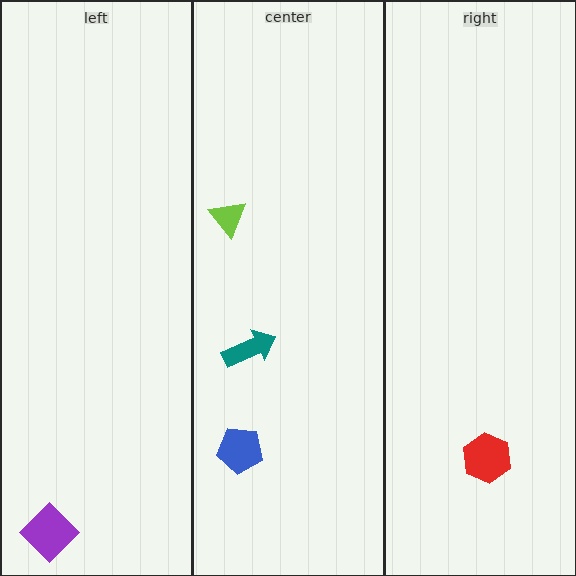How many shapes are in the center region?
3.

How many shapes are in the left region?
1.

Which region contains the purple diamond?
The left region.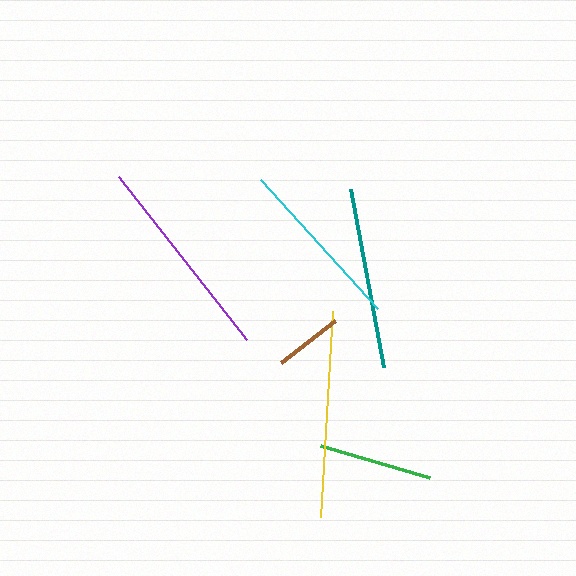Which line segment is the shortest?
The brown line is the shortest at approximately 69 pixels.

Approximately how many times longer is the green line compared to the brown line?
The green line is approximately 1.6 times the length of the brown line.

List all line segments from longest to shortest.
From longest to shortest: yellow, purple, teal, cyan, green, brown.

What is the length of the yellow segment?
The yellow segment is approximately 207 pixels long.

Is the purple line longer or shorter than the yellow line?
The yellow line is longer than the purple line.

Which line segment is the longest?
The yellow line is the longest at approximately 207 pixels.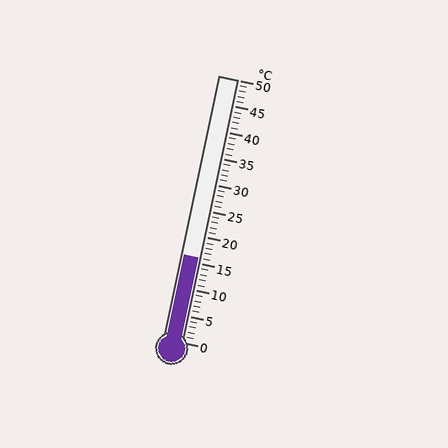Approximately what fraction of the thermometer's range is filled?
The thermometer is filled to approximately 30% of its range.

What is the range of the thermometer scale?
The thermometer scale ranges from 0°C to 50°C.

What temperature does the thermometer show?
The thermometer shows approximately 16°C.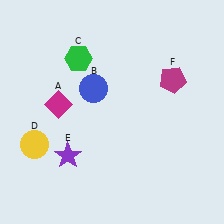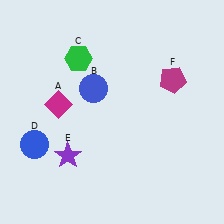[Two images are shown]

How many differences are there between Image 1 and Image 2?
There is 1 difference between the two images.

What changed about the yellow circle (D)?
In Image 1, D is yellow. In Image 2, it changed to blue.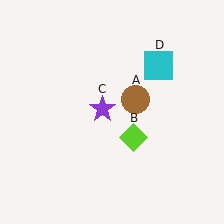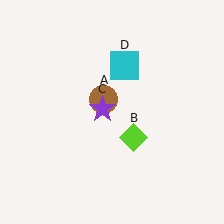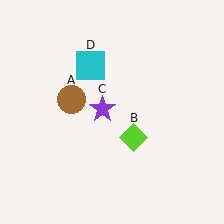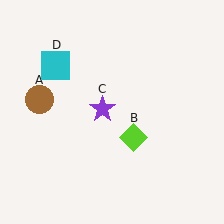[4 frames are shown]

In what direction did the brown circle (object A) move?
The brown circle (object A) moved left.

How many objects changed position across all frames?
2 objects changed position: brown circle (object A), cyan square (object D).